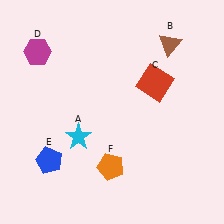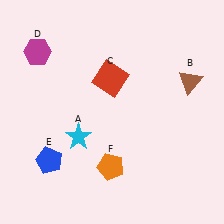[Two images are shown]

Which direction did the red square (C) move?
The red square (C) moved left.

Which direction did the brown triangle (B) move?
The brown triangle (B) moved down.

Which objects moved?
The objects that moved are: the brown triangle (B), the red square (C).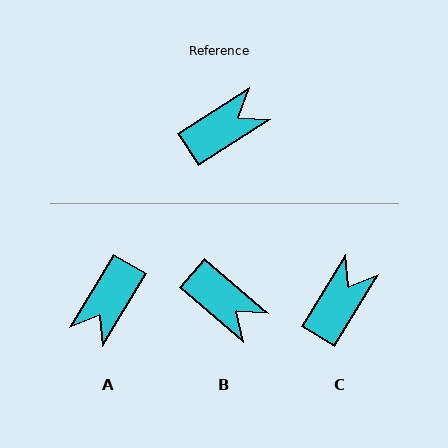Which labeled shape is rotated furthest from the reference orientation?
A, about 153 degrees away.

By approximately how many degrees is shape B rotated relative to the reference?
Approximately 73 degrees clockwise.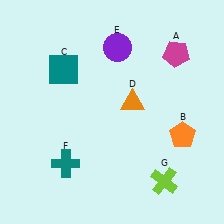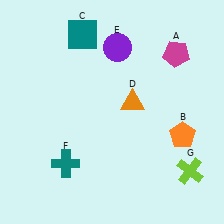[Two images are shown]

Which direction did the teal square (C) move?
The teal square (C) moved up.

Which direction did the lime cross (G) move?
The lime cross (G) moved right.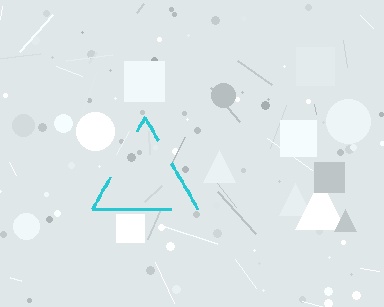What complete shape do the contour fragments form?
The contour fragments form a triangle.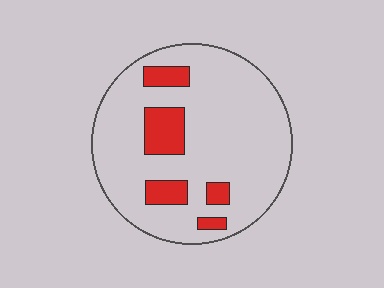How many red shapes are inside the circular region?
5.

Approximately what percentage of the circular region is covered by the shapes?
Approximately 15%.